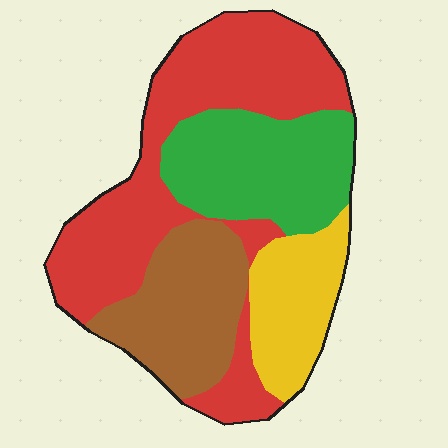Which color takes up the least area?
Yellow, at roughly 15%.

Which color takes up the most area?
Red, at roughly 40%.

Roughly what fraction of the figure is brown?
Brown covers 20% of the figure.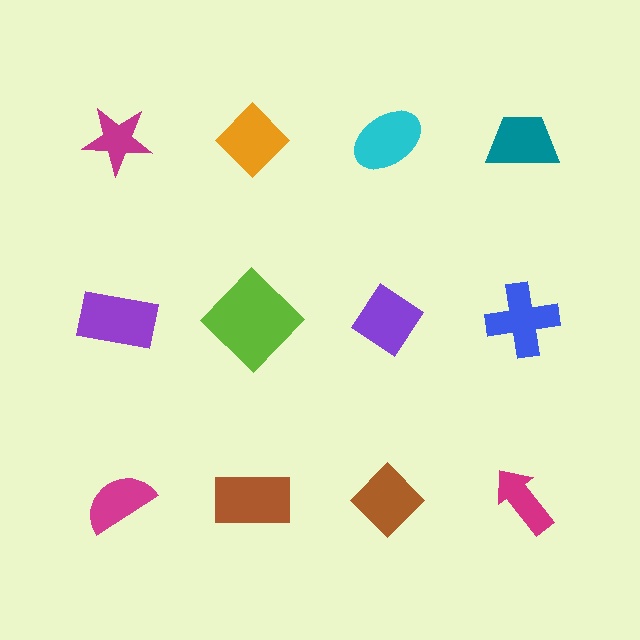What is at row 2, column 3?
A purple diamond.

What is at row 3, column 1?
A magenta semicircle.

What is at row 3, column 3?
A brown diamond.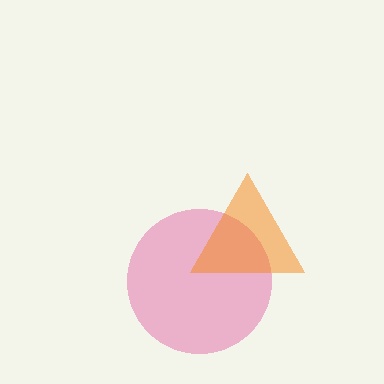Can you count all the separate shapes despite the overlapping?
Yes, there are 2 separate shapes.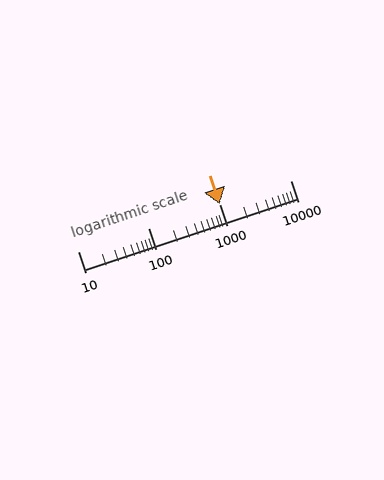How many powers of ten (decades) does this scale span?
The scale spans 3 decades, from 10 to 10000.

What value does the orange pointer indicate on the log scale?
The pointer indicates approximately 1000.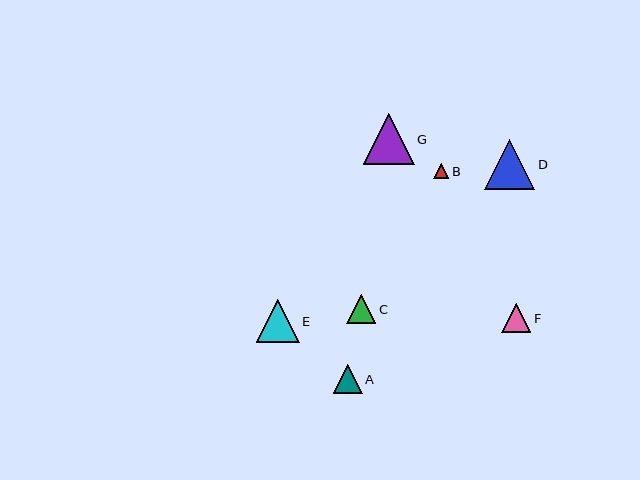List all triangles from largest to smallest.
From largest to smallest: G, D, E, C, A, F, B.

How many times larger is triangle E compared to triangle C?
Triangle E is approximately 1.5 times the size of triangle C.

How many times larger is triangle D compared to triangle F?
Triangle D is approximately 1.7 times the size of triangle F.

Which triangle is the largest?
Triangle G is the largest with a size of approximately 51 pixels.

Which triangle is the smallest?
Triangle B is the smallest with a size of approximately 15 pixels.